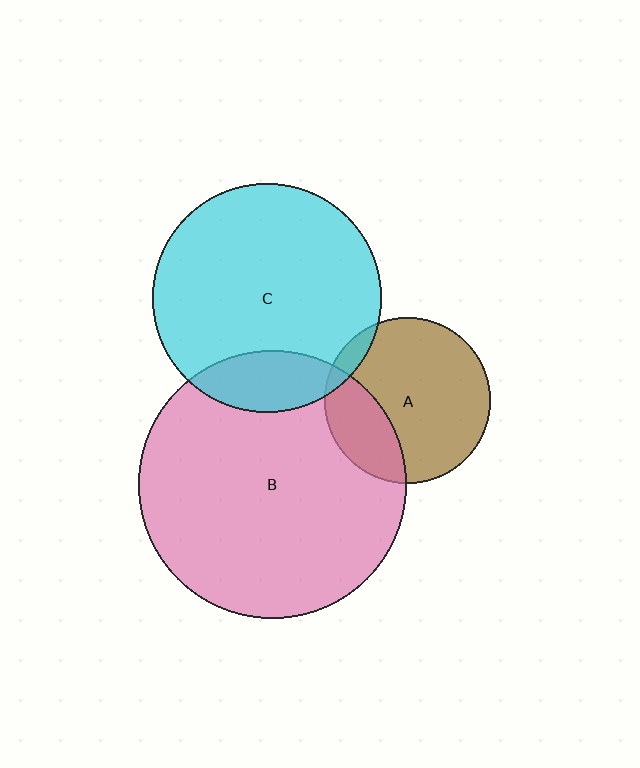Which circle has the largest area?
Circle B (pink).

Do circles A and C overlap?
Yes.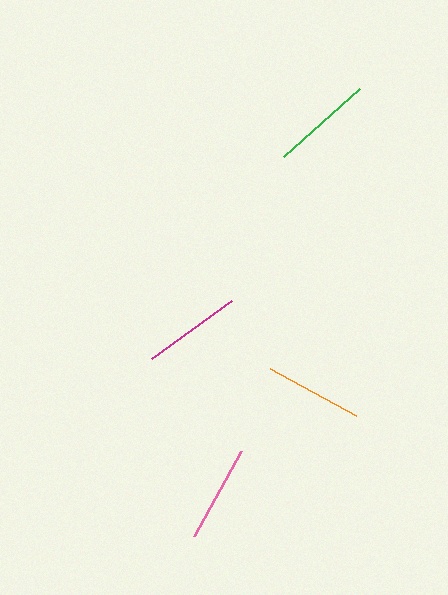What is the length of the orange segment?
The orange segment is approximately 98 pixels long.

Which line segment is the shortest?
The pink line is the shortest at approximately 97 pixels.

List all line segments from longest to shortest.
From longest to shortest: green, magenta, orange, pink.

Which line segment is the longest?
The green line is the longest at approximately 102 pixels.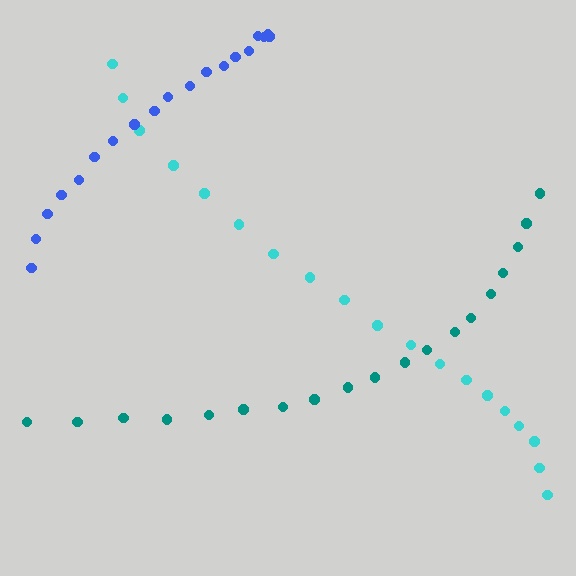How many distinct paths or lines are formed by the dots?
There are 3 distinct paths.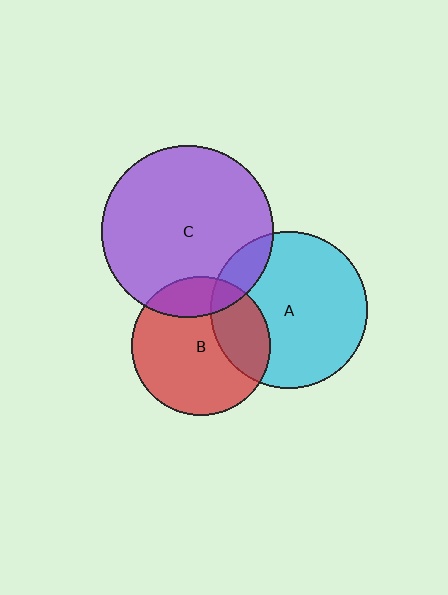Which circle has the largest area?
Circle C (purple).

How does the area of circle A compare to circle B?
Approximately 1.3 times.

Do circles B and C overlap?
Yes.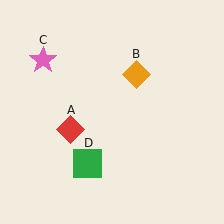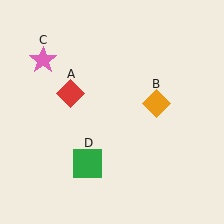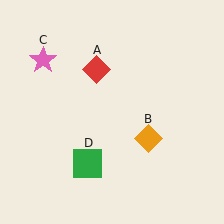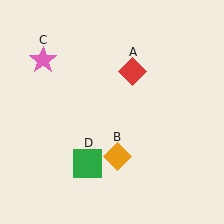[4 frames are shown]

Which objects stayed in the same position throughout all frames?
Pink star (object C) and green square (object D) remained stationary.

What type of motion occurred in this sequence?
The red diamond (object A), orange diamond (object B) rotated clockwise around the center of the scene.